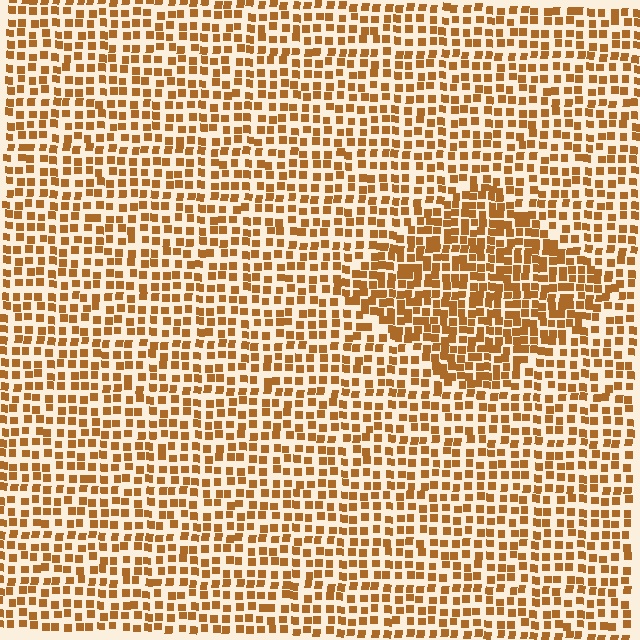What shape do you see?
I see a diamond.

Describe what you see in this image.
The image contains small brown elements arranged at two different densities. A diamond-shaped region is visible where the elements are more densely packed than the surrounding area.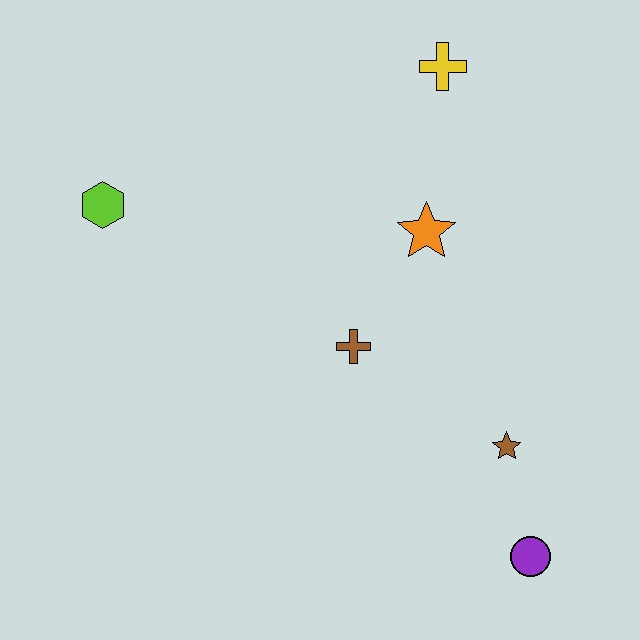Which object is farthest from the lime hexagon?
The purple circle is farthest from the lime hexagon.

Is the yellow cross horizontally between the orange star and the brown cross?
No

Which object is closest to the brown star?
The purple circle is closest to the brown star.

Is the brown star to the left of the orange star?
No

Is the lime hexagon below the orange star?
No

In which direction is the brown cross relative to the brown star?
The brown cross is to the left of the brown star.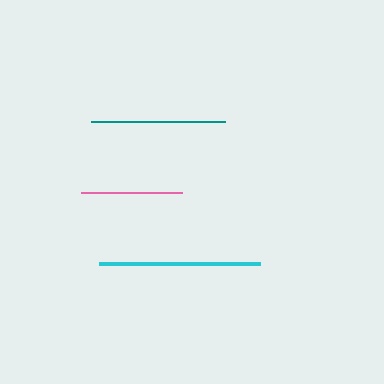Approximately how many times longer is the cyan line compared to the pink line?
The cyan line is approximately 1.6 times the length of the pink line.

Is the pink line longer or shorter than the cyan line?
The cyan line is longer than the pink line.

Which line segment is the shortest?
The pink line is the shortest at approximately 100 pixels.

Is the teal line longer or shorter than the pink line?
The teal line is longer than the pink line.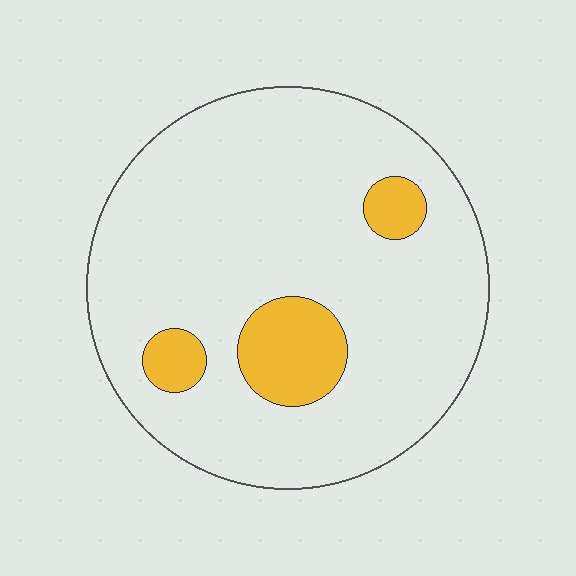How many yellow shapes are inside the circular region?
3.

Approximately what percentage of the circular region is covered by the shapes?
Approximately 15%.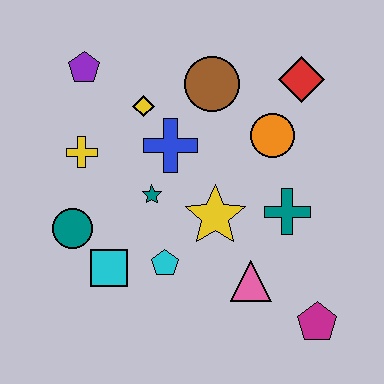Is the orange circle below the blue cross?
No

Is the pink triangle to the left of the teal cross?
Yes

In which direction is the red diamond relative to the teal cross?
The red diamond is above the teal cross.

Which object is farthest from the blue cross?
The magenta pentagon is farthest from the blue cross.